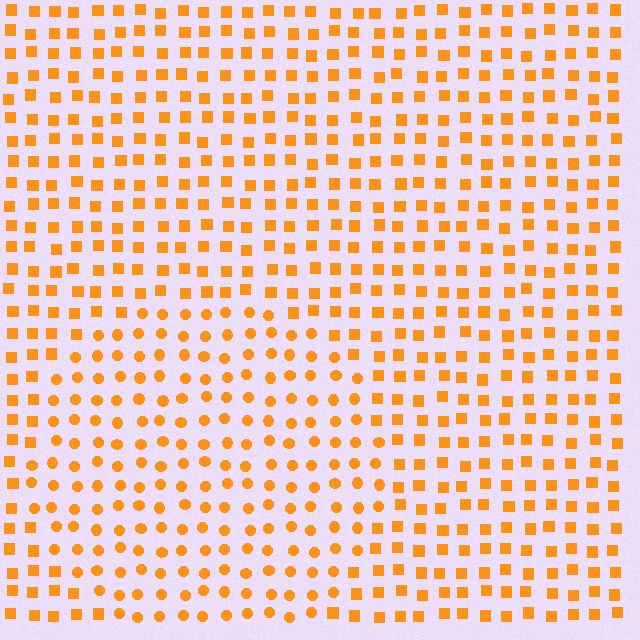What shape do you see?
I see a circle.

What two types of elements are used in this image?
The image uses circles inside the circle region and squares outside it.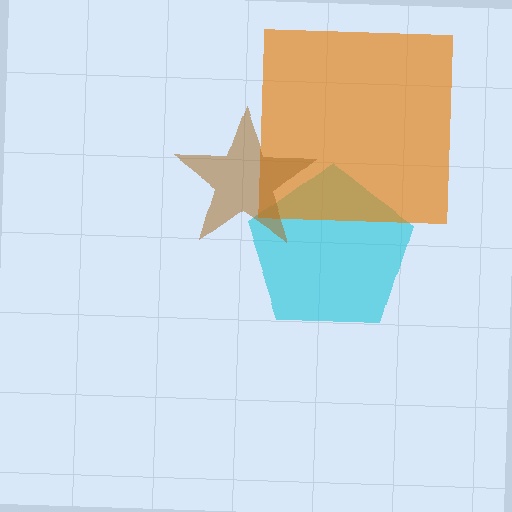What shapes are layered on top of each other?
The layered shapes are: a cyan pentagon, an orange square, a brown star.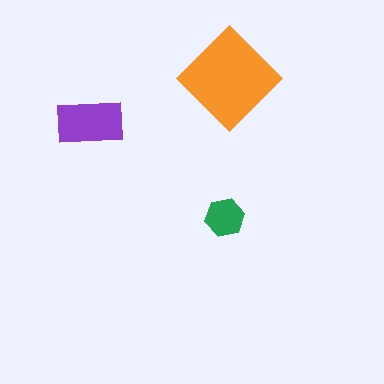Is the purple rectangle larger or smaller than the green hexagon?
Larger.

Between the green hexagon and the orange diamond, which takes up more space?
The orange diamond.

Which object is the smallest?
The green hexagon.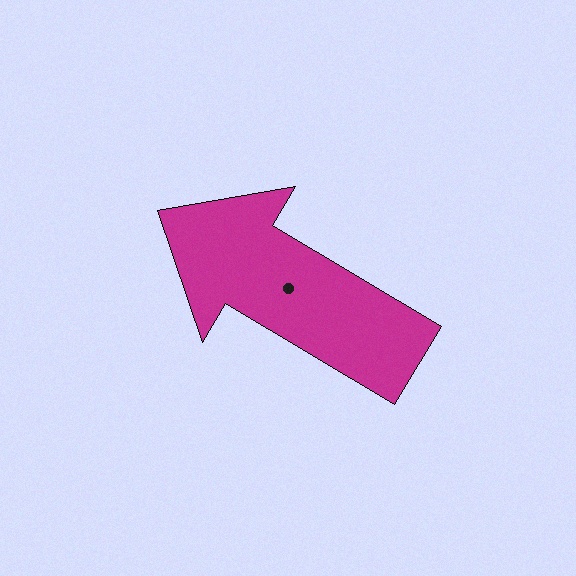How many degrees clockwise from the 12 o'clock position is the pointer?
Approximately 301 degrees.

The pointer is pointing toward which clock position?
Roughly 10 o'clock.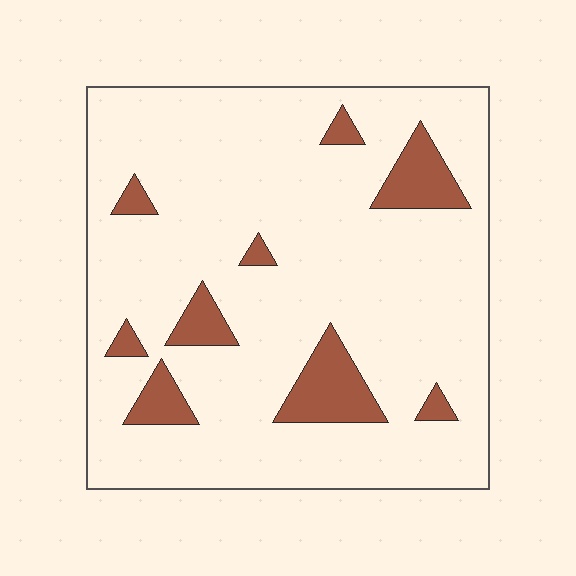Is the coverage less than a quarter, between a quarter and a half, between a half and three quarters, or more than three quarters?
Less than a quarter.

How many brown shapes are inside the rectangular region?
9.